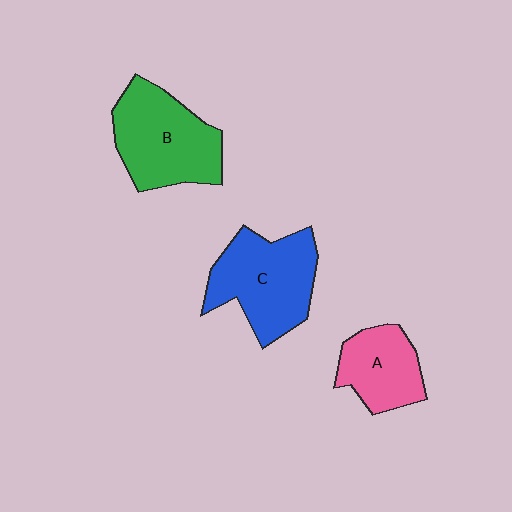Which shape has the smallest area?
Shape A (pink).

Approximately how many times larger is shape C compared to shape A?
Approximately 1.5 times.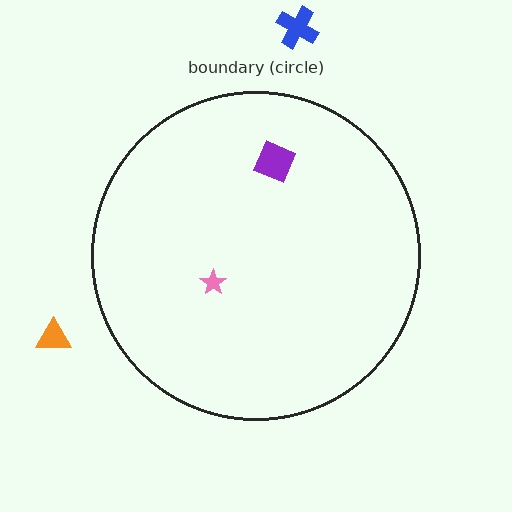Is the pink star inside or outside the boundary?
Inside.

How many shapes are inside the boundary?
2 inside, 2 outside.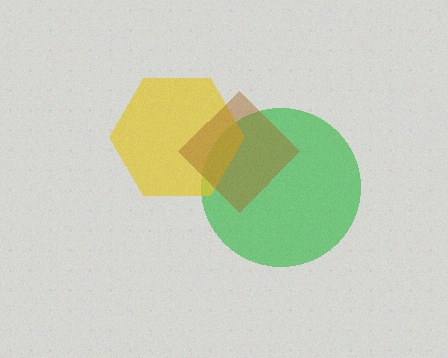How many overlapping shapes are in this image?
There are 3 overlapping shapes in the image.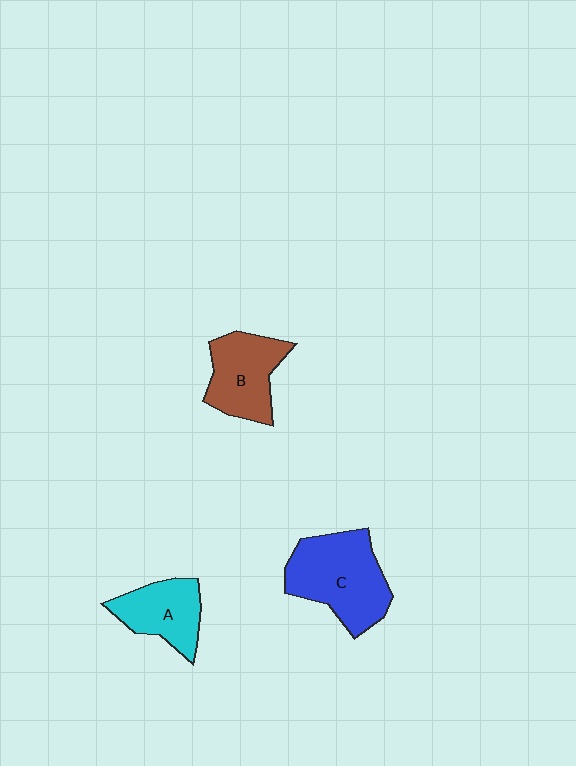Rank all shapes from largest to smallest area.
From largest to smallest: C (blue), B (brown), A (cyan).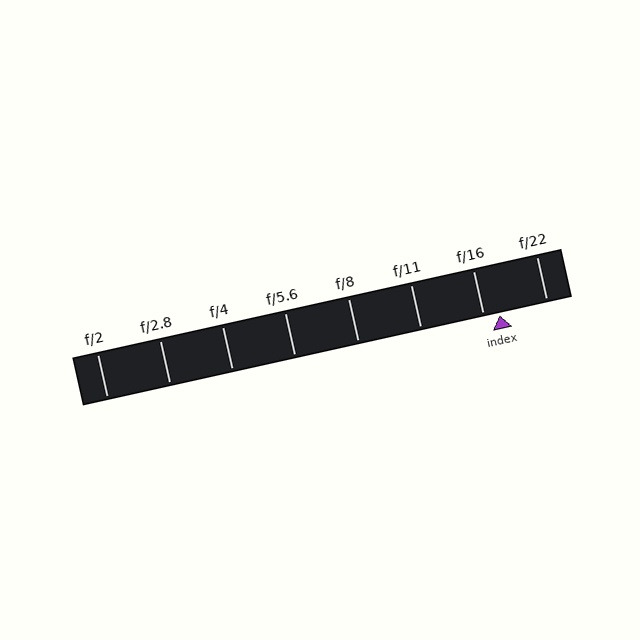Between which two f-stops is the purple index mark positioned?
The index mark is between f/16 and f/22.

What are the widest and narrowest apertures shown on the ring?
The widest aperture shown is f/2 and the narrowest is f/22.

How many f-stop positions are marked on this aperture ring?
There are 8 f-stop positions marked.